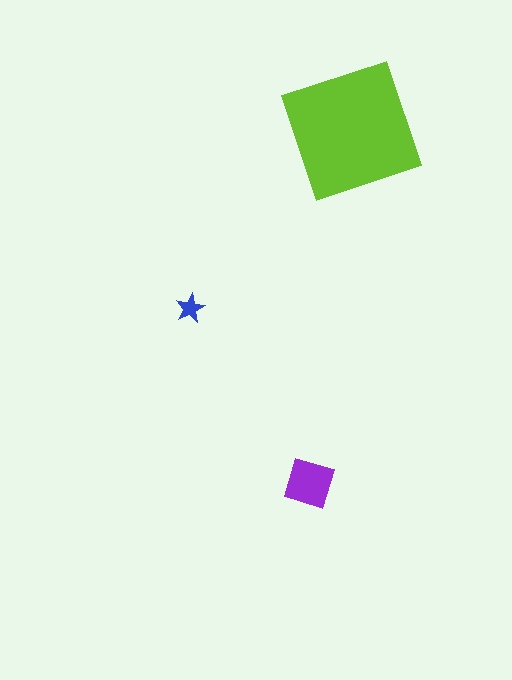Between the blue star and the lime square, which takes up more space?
The lime square.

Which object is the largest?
The lime square.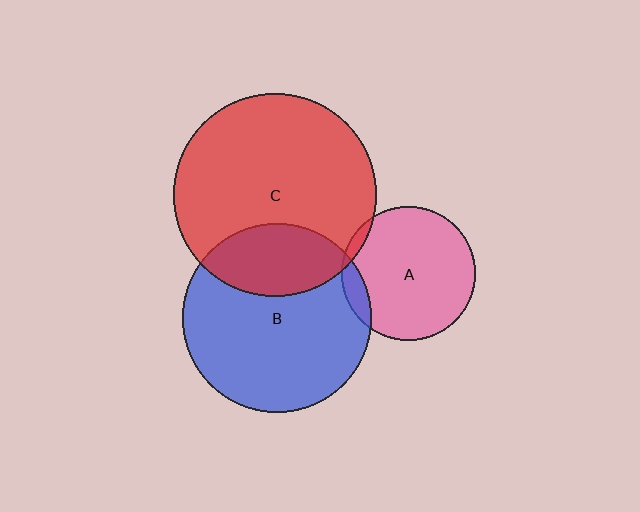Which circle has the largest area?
Circle C (red).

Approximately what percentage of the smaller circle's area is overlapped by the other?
Approximately 10%.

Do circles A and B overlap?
Yes.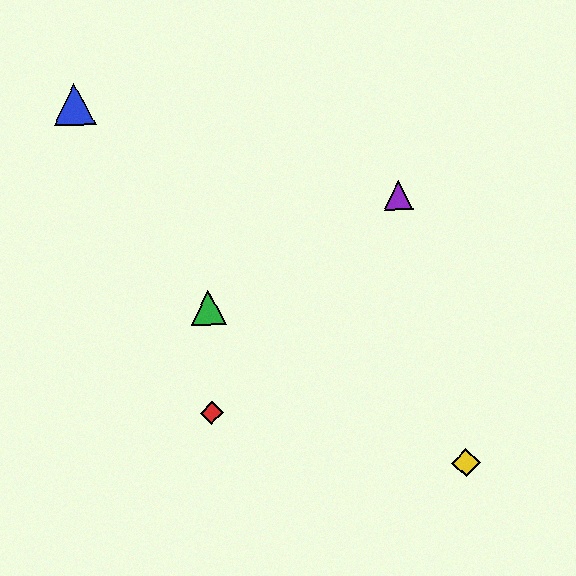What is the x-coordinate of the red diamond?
The red diamond is at x≈212.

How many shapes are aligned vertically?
2 shapes (the red diamond, the green triangle) are aligned vertically.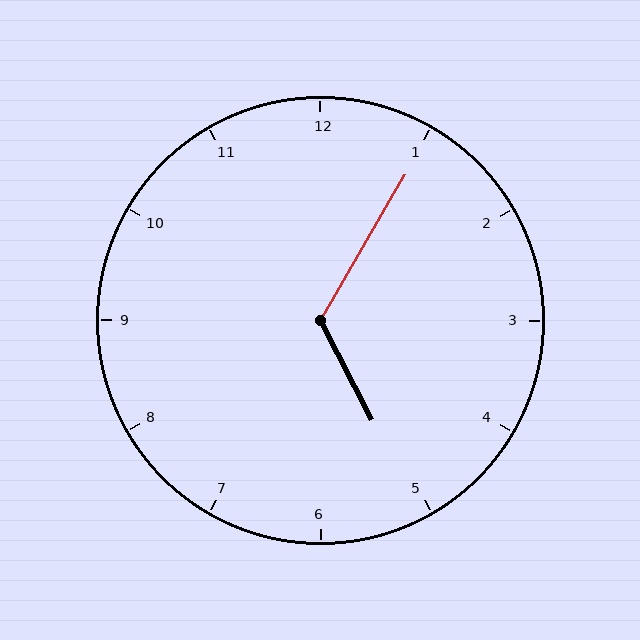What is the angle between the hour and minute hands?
Approximately 122 degrees.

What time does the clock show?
5:05.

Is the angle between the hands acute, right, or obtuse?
It is obtuse.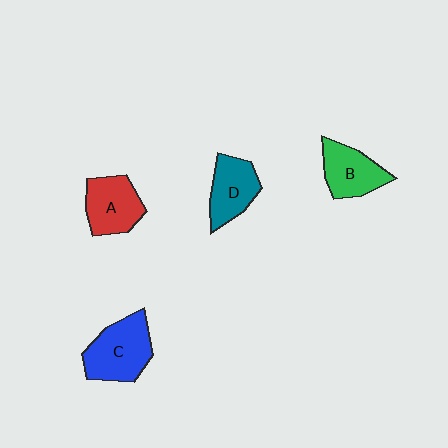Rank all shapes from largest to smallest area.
From largest to smallest: C (blue), A (red), B (green), D (teal).